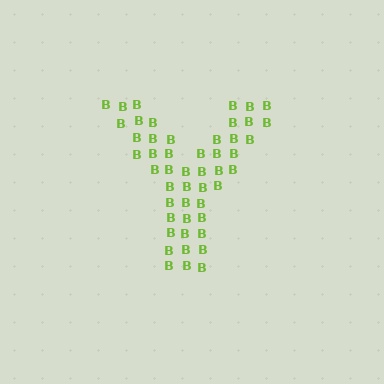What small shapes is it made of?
It is made of small letter B's.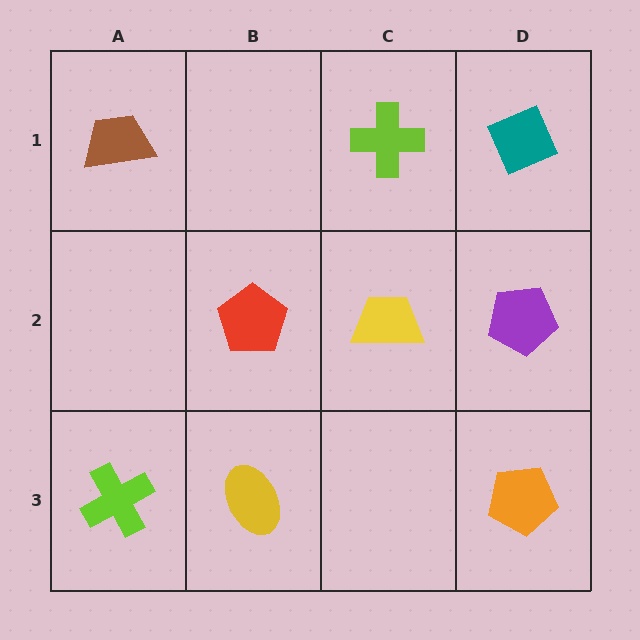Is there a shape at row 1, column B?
No, that cell is empty.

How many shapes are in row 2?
3 shapes.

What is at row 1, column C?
A lime cross.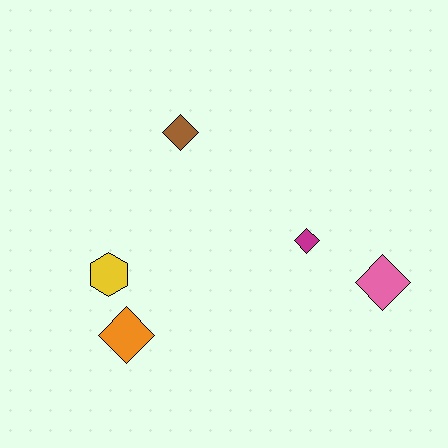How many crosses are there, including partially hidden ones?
There are no crosses.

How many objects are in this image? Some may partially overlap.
There are 5 objects.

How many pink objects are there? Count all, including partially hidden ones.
There is 1 pink object.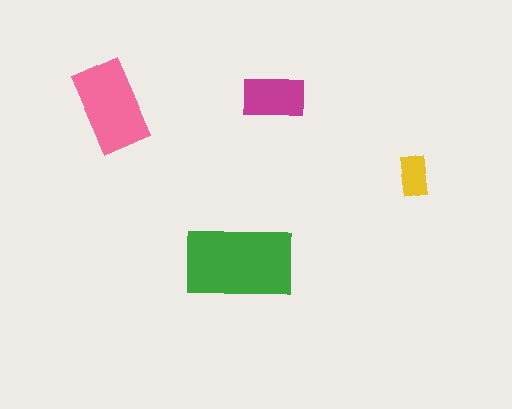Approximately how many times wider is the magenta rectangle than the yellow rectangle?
About 1.5 times wider.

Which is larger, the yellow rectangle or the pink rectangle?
The pink one.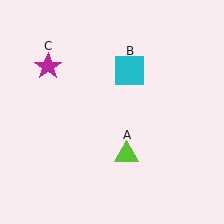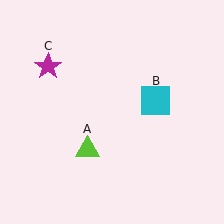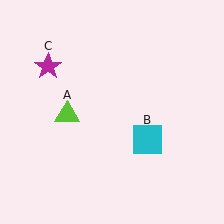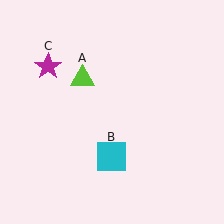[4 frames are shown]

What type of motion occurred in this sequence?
The lime triangle (object A), cyan square (object B) rotated clockwise around the center of the scene.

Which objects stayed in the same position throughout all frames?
Magenta star (object C) remained stationary.